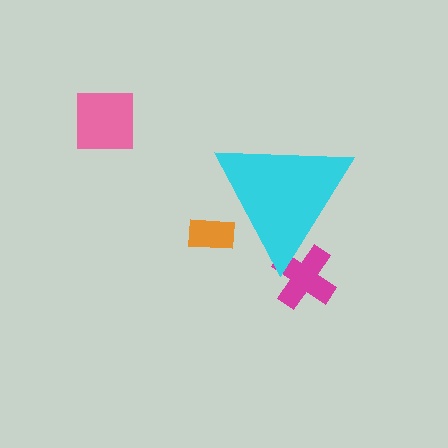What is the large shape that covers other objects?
A cyan triangle.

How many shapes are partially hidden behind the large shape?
2 shapes are partially hidden.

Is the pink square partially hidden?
No, the pink square is fully visible.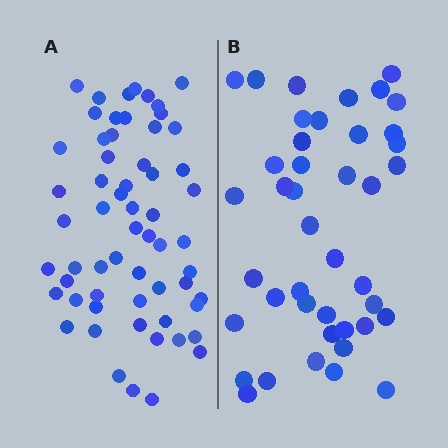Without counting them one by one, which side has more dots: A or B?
Region A (the left region) has more dots.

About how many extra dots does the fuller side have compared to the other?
Region A has approximately 20 more dots than region B.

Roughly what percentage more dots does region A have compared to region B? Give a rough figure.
About 45% more.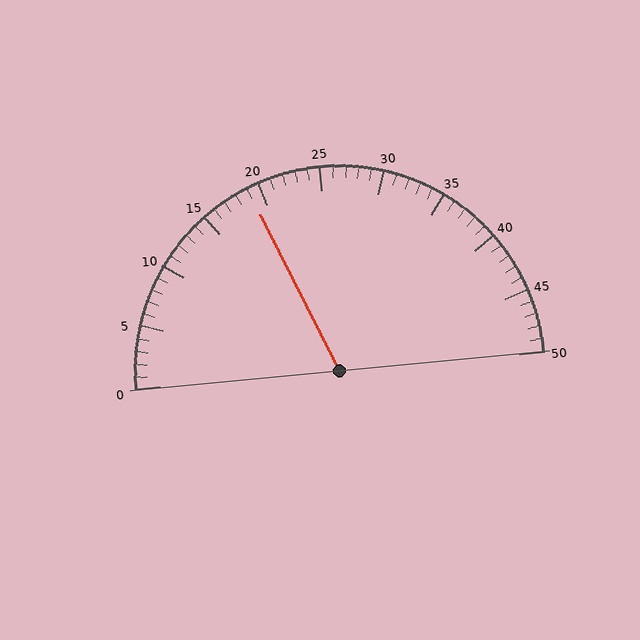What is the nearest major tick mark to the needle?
The nearest major tick mark is 20.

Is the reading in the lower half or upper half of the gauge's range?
The reading is in the lower half of the range (0 to 50).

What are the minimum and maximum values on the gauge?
The gauge ranges from 0 to 50.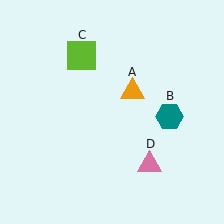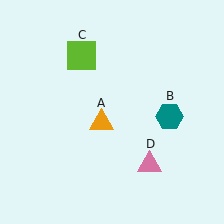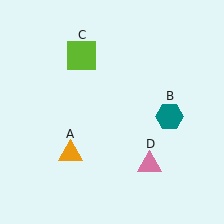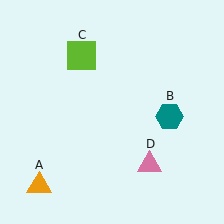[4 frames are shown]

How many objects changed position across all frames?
1 object changed position: orange triangle (object A).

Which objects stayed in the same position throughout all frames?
Teal hexagon (object B) and lime square (object C) and pink triangle (object D) remained stationary.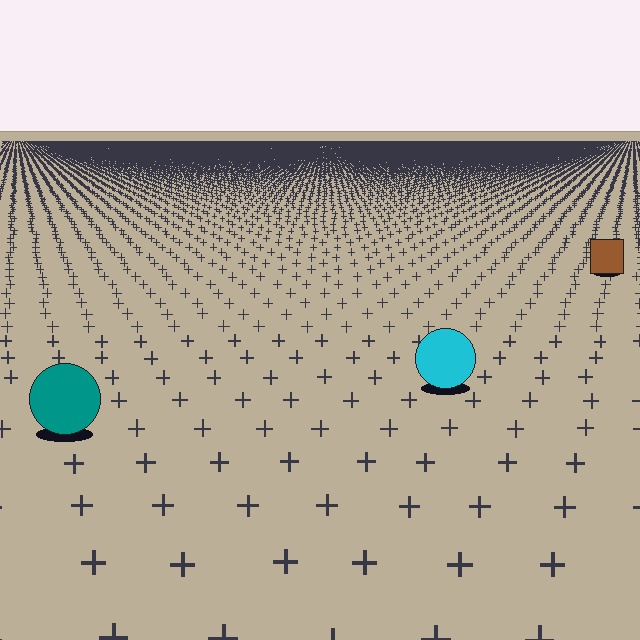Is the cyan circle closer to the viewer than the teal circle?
No. The teal circle is closer — you can tell from the texture gradient: the ground texture is coarser near it.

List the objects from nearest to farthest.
From nearest to farthest: the teal circle, the cyan circle, the brown square.